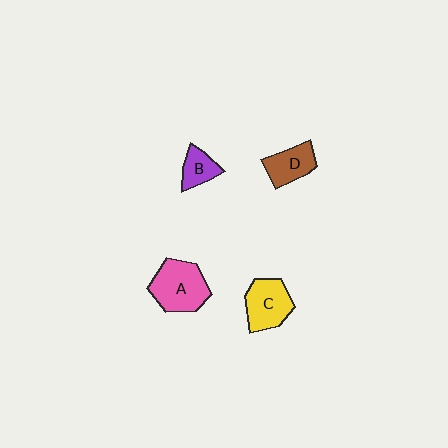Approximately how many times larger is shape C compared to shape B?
Approximately 1.7 times.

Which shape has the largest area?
Shape A (pink).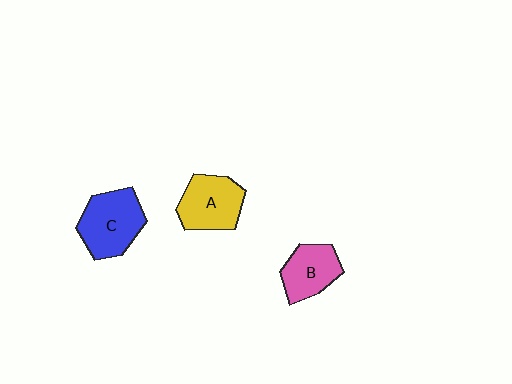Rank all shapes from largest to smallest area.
From largest to smallest: C (blue), A (yellow), B (pink).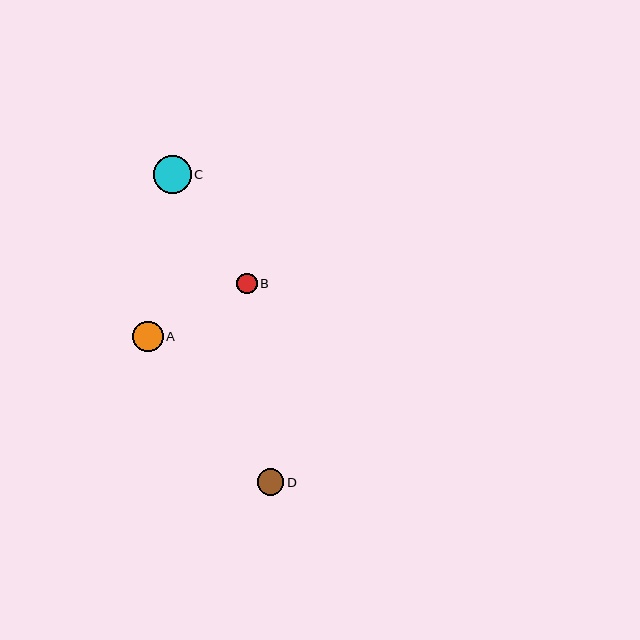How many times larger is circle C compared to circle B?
Circle C is approximately 1.9 times the size of circle B.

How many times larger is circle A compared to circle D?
Circle A is approximately 1.2 times the size of circle D.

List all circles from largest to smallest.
From largest to smallest: C, A, D, B.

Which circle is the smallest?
Circle B is the smallest with a size of approximately 20 pixels.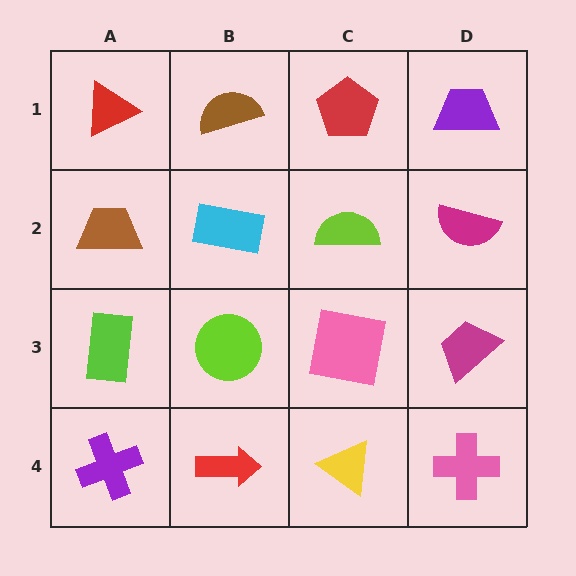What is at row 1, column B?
A brown semicircle.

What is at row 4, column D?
A pink cross.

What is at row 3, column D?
A magenta trapezoid.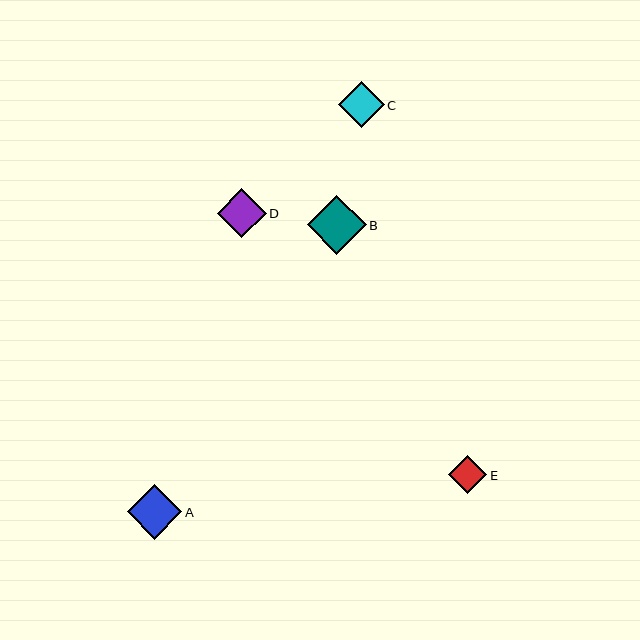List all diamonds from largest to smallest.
From largest to smallest: B, A, D, C, E.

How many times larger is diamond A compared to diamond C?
Diamond A is approximately 1.2 times the size of diamond C.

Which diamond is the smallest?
Diamond E is the smallest with a size of approximately 38 pixels.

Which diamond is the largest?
Diamond B is the largest with a size of approximately 59 pixels.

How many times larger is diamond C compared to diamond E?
Diamond C is approximately 1.2 times the size of diamond E.